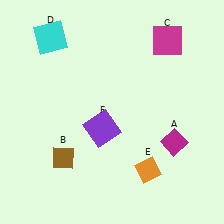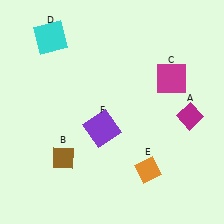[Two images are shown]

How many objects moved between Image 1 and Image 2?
2 objects moved between the two images.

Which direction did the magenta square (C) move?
The magenta square (C) moved down.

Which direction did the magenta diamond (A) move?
The magenta diamond (A) moved up.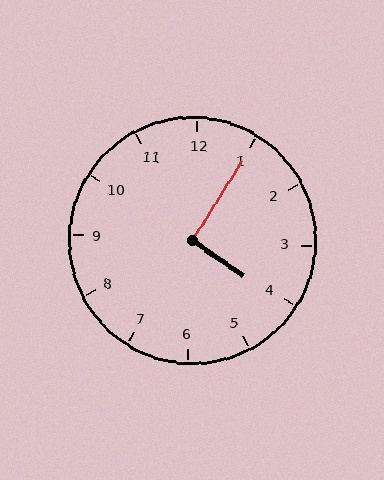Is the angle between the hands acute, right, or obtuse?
It is right.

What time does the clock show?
4:05.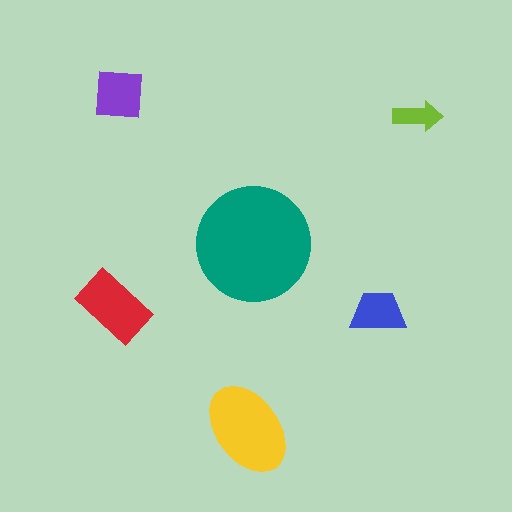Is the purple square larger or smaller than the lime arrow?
Larger.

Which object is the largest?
The teal circle.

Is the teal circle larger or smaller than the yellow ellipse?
Larger.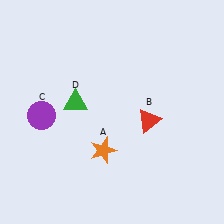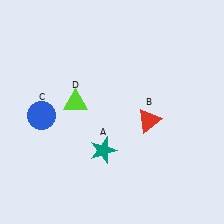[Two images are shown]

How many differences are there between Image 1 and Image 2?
There are 3 differences between the two images.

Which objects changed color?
A changed from orange to teal. C changed from purple to blue. D changed from green to lime.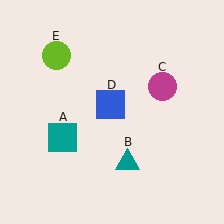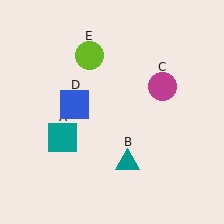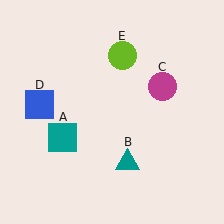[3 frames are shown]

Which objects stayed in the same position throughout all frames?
Teal square (object A) and teal triangle (object B) and magenta circle (object C) remained stationary.